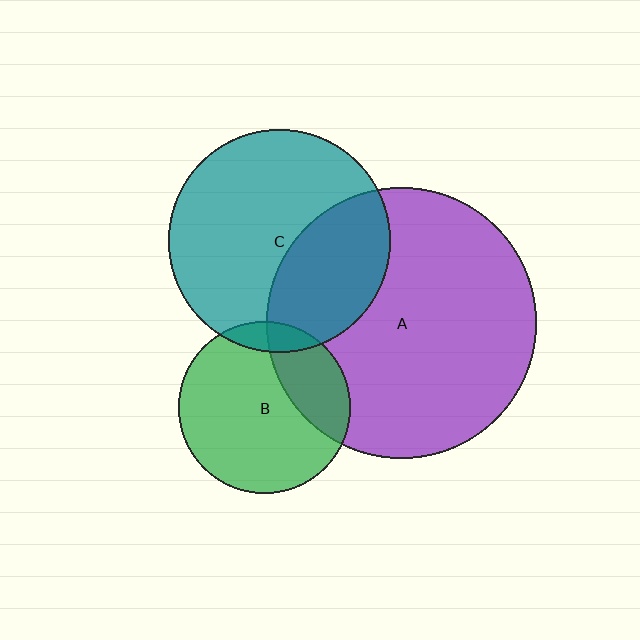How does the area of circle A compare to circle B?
Approximately 2.5 times.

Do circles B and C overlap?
Yes.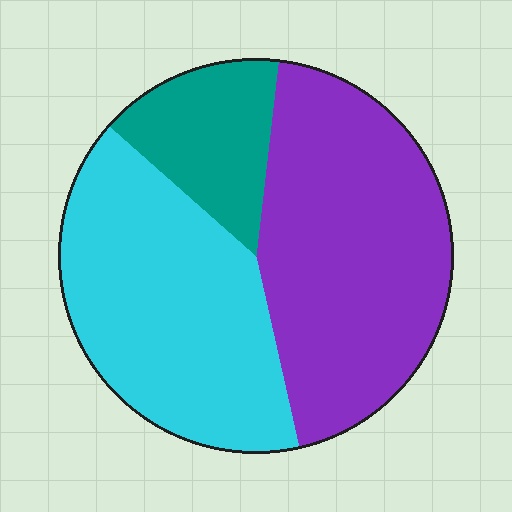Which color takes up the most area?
Purple, at roughly 45%.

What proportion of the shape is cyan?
Cyan covers about 40% of the shape.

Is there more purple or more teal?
Purple.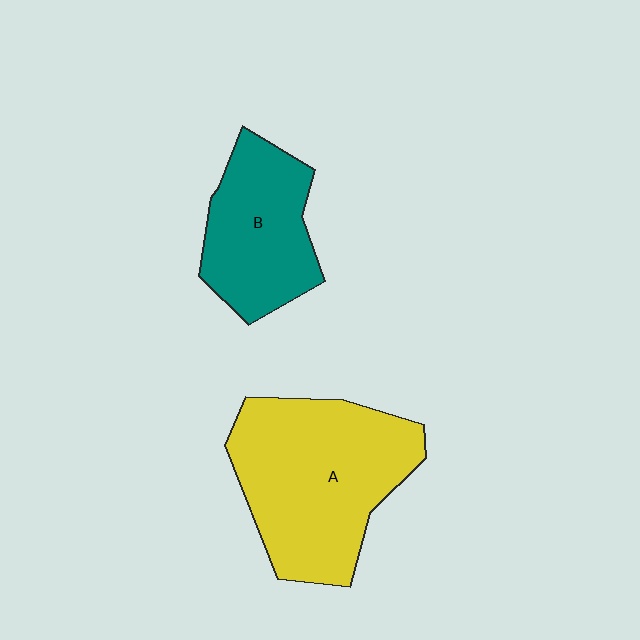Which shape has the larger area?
Shape A (yellow).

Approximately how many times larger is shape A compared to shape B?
Approximately 1.6 times.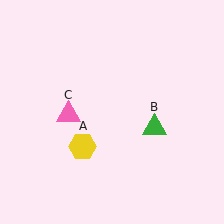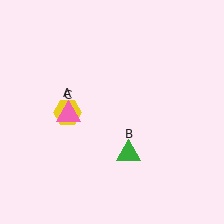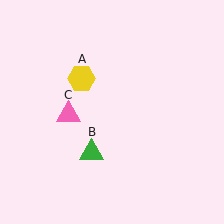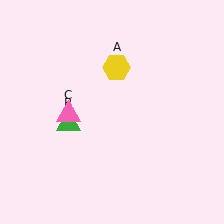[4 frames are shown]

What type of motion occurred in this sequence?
The yellow hexagon (object A), green triangle (object B) rotated clockwise around the center of the scene.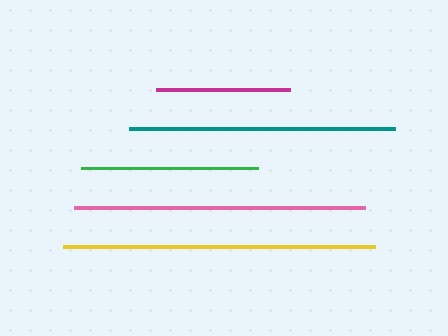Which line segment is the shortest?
The magenta line is the shortest at approximately 134 pixels.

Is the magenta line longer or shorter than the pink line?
The pink line is longer than the magenta line.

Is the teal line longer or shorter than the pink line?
The pink line is longer than the teal line.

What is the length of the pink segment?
The pink segment is approximately 291 pixels long.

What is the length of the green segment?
The green segment is approximately 178 pixels long.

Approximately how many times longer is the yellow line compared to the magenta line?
The yellow line is approximately 2.3 times the length of the magenta line.